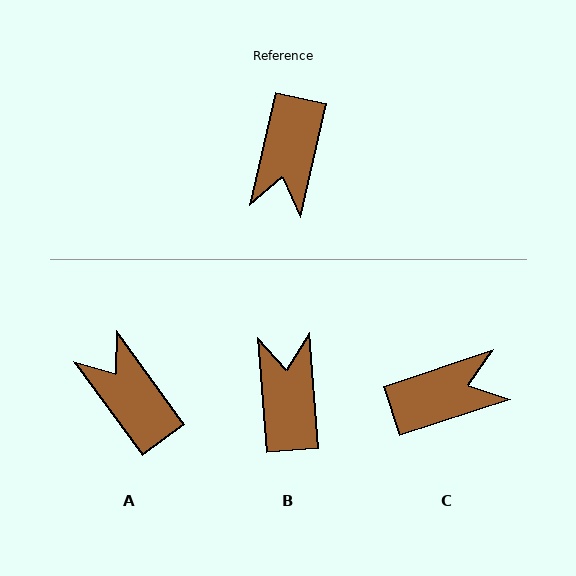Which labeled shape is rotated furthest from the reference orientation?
B, about 162 degrees away.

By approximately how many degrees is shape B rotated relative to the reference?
Approximately 162 degrees clockwise.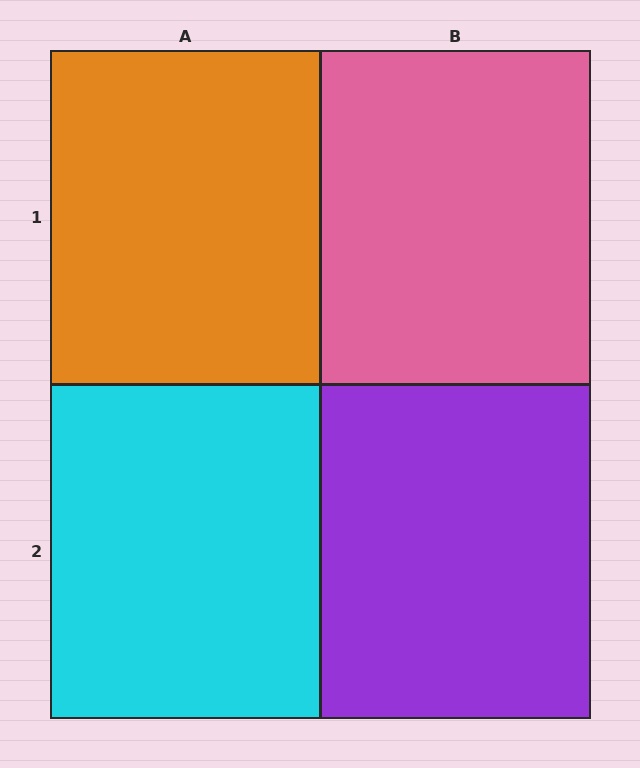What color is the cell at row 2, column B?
Purple.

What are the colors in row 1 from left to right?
Orange, pink.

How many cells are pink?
1 cell is pink.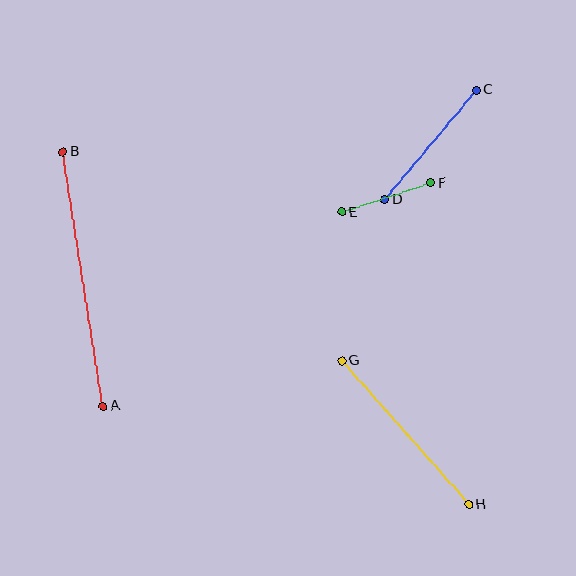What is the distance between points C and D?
The distance is approximately 142 pixels.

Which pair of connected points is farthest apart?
Points A and B are farthest apart.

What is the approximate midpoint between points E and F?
The midpoint is at approximately (386, 197) pixels.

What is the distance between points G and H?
The distance is approximately 191 pixels.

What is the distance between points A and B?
The distance is approximately 257 pixels.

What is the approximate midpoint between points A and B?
The midpoint is at approximately (83, 279) pixels.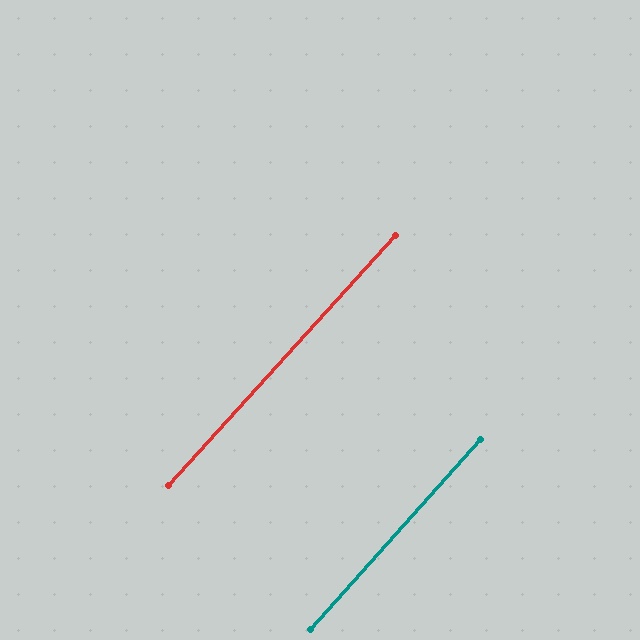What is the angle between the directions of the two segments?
Approximately 0 degrees.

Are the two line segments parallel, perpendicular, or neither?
Parallel — their directions differ by only 0.5°.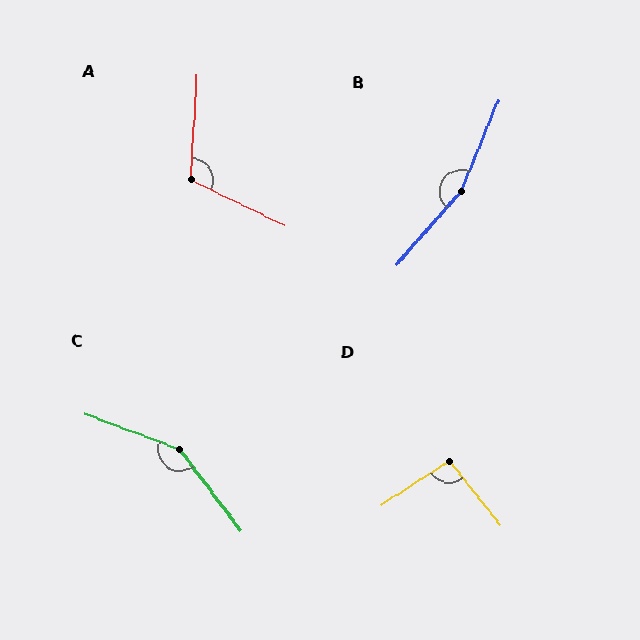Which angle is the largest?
B, at approximately 161 degrees.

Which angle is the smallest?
D, at approximately 96 degrees.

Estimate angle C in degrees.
Approximately 147 degrees.